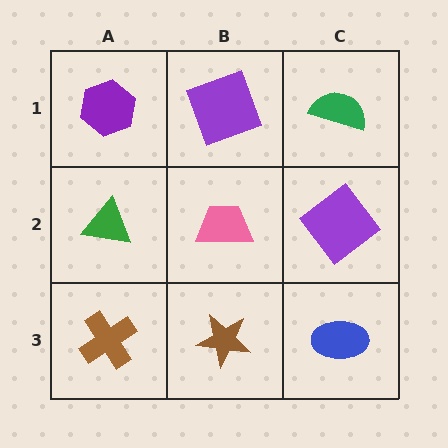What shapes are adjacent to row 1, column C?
A purple diamond (row 2, column C), a purple square (row 1, column B).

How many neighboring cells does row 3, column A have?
2.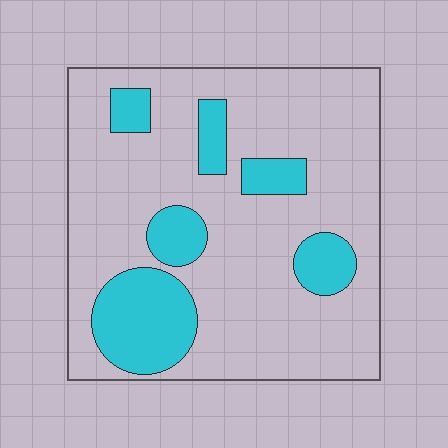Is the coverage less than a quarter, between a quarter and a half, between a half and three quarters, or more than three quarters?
Less than a quarter.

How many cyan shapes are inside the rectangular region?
6.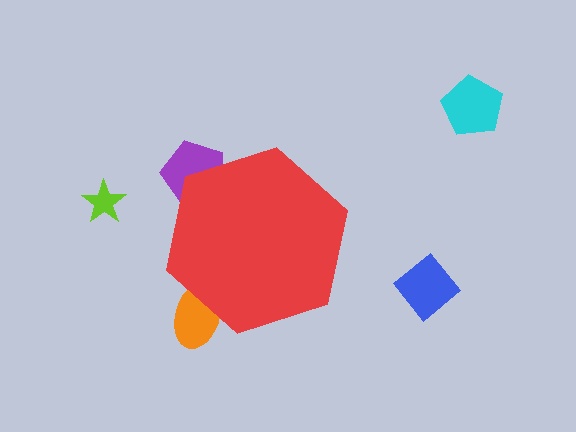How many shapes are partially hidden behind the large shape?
2 shapes are partially hidden.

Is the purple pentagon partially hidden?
Yes, the purple pentagon is partially hidden behind the red hexagon.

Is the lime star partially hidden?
No, the lime star is fully visible.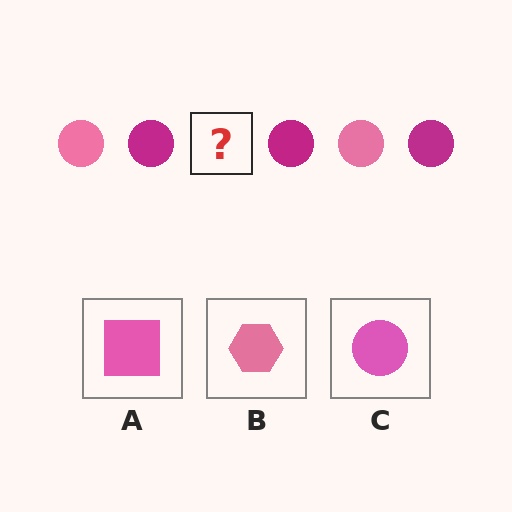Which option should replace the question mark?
Option C.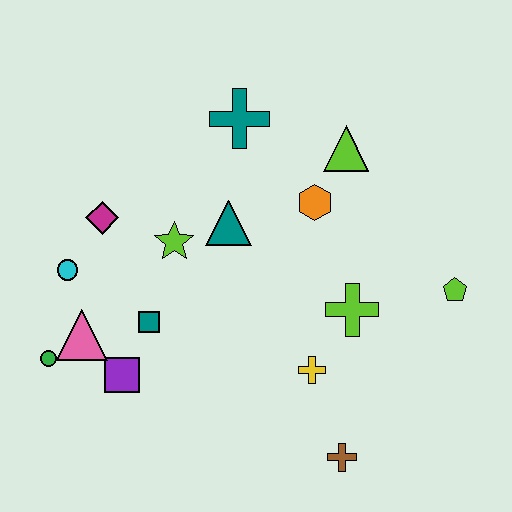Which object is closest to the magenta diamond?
The cyan circle is closest to the magenta diamond.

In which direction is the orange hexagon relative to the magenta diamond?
The orange hexagon is to the right of the magenta diamond.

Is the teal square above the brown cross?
Yes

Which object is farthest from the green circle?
The lime pentagon is farthest from the green circle.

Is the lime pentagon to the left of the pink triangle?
No